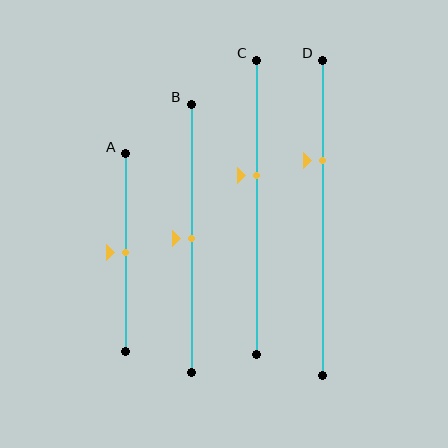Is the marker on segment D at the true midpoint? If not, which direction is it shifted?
No, the marker on segment D is shifted upward by about 18% of the segment length.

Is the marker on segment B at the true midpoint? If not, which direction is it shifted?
Yes, the marker on segment B is at the true midpoint.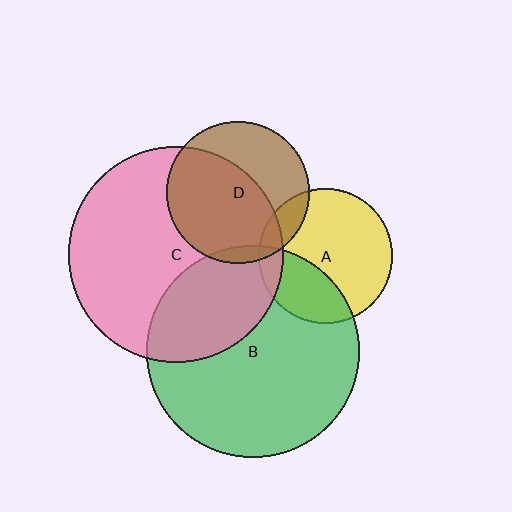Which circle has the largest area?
Circle C (pink).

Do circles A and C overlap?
Yes.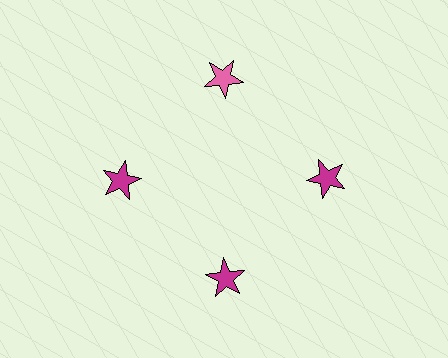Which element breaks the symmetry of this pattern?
The pink star at roughly the 12 o'clock position breaks the symmetry. All other shapes are magenta stars.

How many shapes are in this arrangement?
There are 4 shapes arranged in a ring pattern.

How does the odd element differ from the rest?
It has a different color: pink instead of magenta.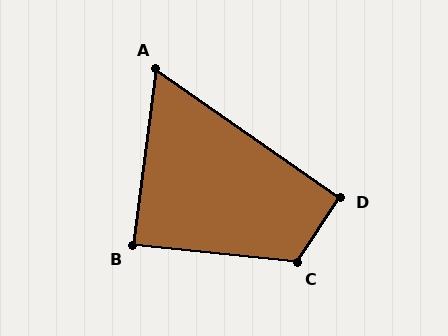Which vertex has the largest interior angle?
C, at approximately 117 degrees.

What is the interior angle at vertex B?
Approximately 88 degrees (approximately right).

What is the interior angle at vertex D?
Approximately 92 degrees (approximately right).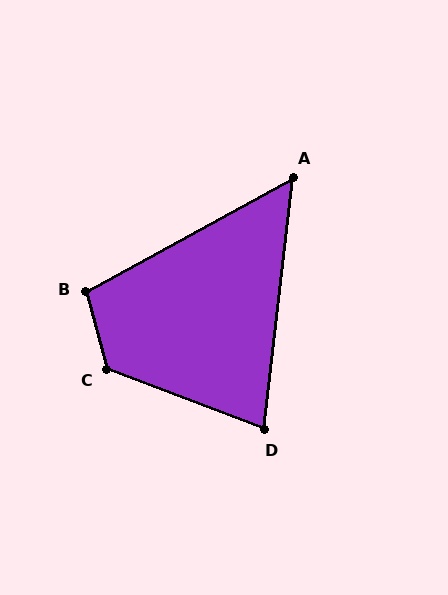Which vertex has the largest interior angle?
C, at approximately 125 degrees.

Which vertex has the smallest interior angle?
A, at approximately 55 degrees.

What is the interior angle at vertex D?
Approximately 76 degrees (acute).